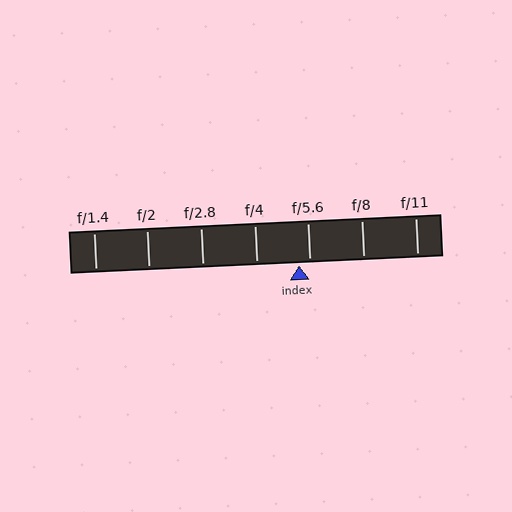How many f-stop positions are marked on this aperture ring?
There are 7 f-stop positions marked.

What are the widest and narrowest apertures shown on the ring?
The widest aperture shown is f/1.4 and the narrowest is f/11.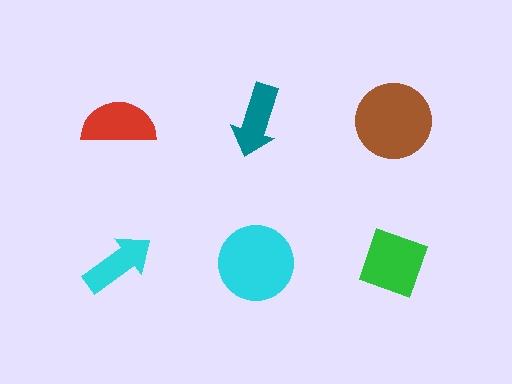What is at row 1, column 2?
A teal arrow.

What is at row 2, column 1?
A cyan arrow.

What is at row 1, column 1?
A red semicircle.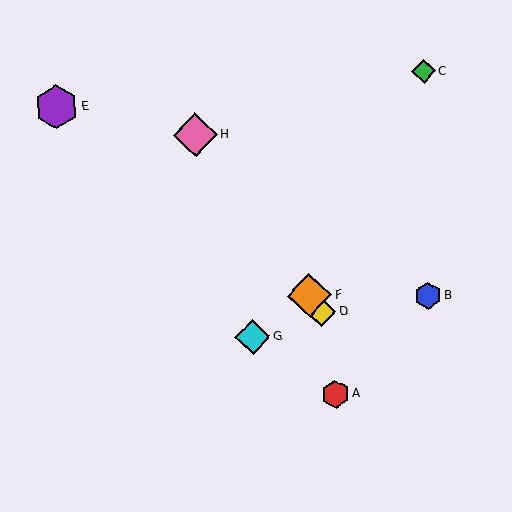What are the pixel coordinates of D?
Object D is at (321, 312).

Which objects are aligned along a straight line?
Objects D, F, H are aligned along a straight line.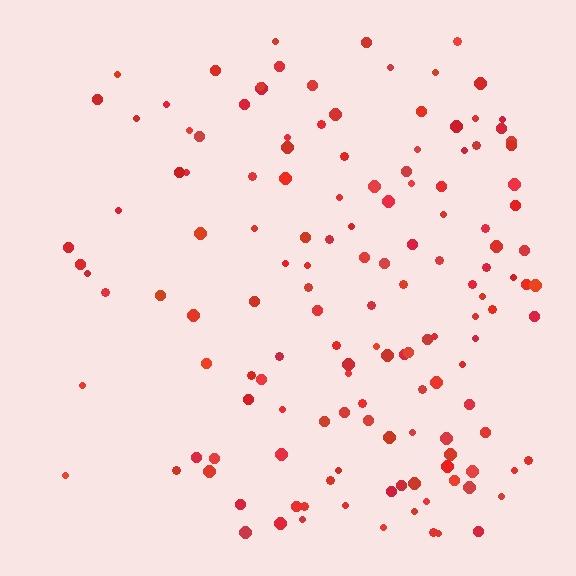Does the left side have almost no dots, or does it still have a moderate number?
Still a moderate number, just noticeably fewer than the right.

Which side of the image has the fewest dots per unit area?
The left.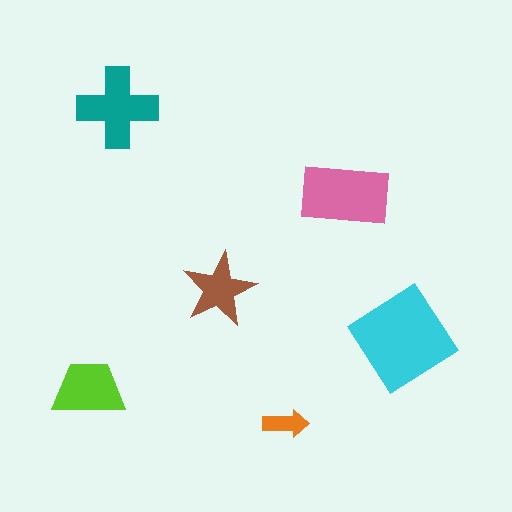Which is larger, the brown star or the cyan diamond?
The cyan diamond.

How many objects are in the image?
There are 6 objects in the image.